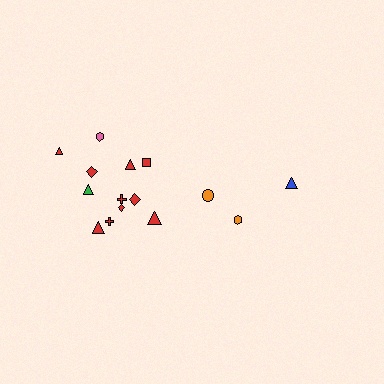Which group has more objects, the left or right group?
The left group.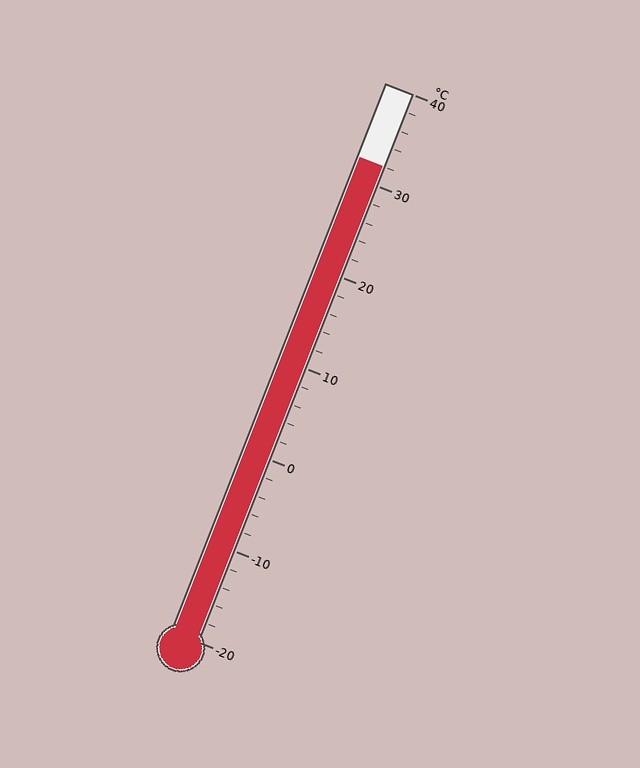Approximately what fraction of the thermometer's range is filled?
The thermometer is filled to approximately 85% of its range.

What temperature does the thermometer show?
The thermometer shows approximately 32°C.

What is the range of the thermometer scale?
The thermometer scale ranges from -20°C to 40°C.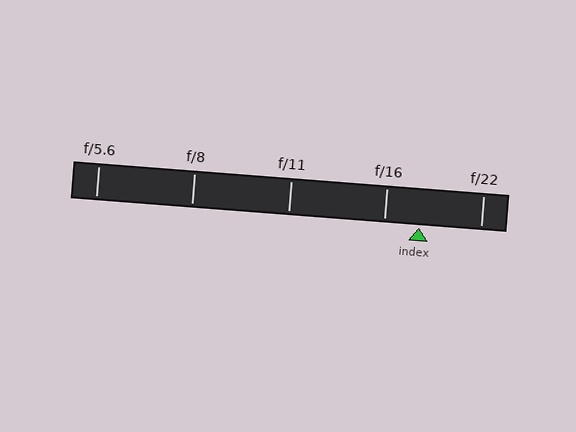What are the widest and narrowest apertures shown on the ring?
The widest aperture shown is f/5.6 and the narrowest is f/22.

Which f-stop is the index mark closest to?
The index mark is closest to f/16.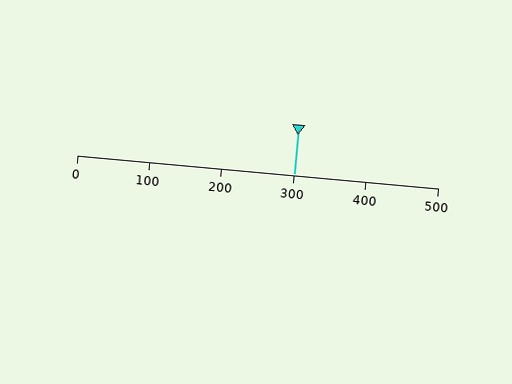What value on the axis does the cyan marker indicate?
The marker indicates approximately 300.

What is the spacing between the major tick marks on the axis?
The major ticks are spaced 100 apart.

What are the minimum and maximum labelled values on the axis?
The axis runs from 0 to 500.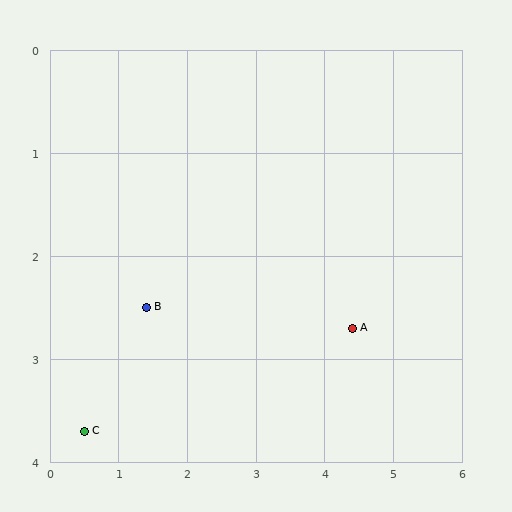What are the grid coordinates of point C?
Point C is at approximately (0.5, 3.7).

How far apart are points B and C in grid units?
Points B and C are about 1.5 grid units apart.